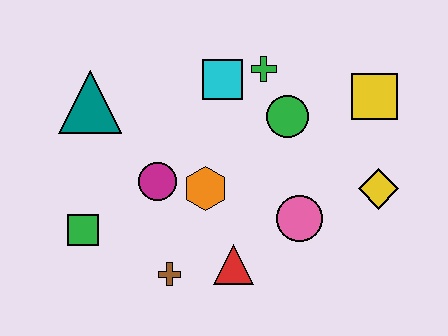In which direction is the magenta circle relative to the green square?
The magenta circle is to the right of the green square.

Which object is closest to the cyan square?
The green cross is closest to the cyan square.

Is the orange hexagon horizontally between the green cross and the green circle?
No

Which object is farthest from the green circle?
The green square is farthest from the green circle.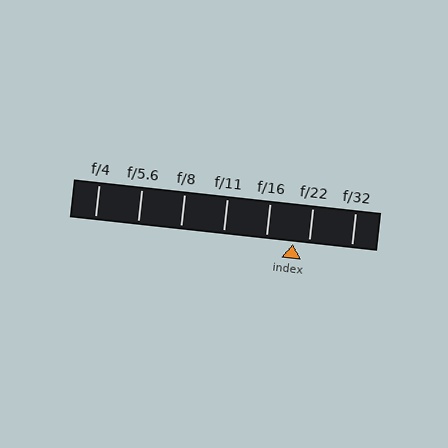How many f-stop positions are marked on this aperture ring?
There are 7 f-stop positions marked.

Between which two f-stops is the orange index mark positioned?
The index mark is between f/16 and f/22.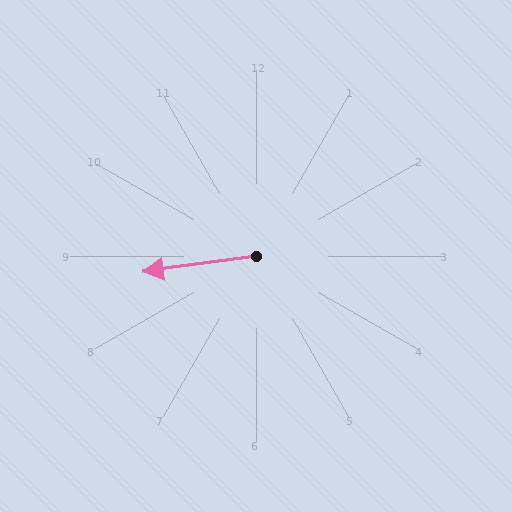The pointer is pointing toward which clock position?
Roughly 9 o'clock.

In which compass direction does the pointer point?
West.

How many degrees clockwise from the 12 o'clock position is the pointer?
Approximately 262 degrees.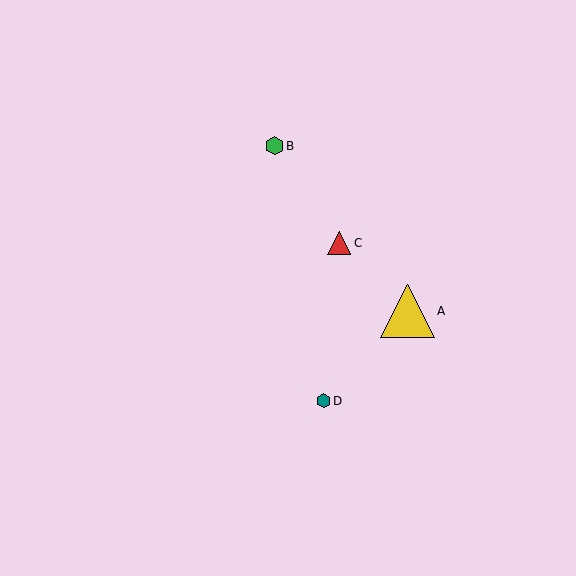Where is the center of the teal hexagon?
The center of the teal hexagon is at (323, 401).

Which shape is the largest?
The yellow triangle (labeled A) is the largest.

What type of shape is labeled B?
Shape B is a green hexagon.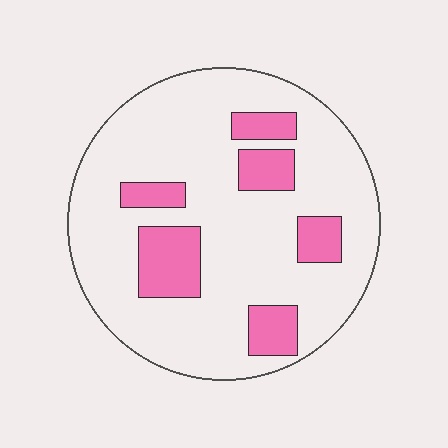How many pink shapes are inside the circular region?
6.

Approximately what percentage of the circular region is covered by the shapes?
Approximately 20%.